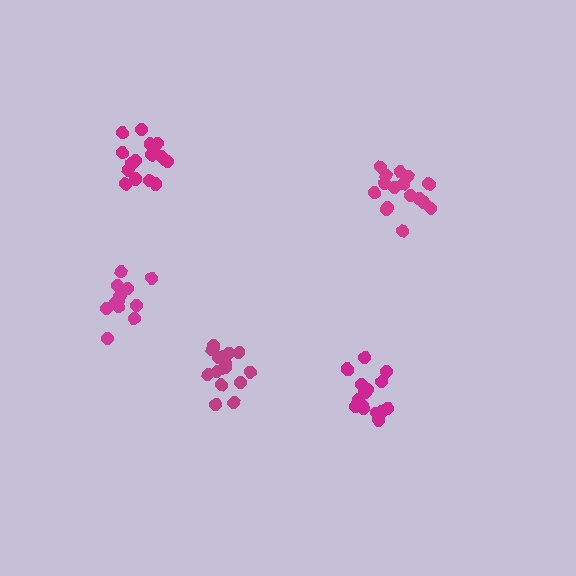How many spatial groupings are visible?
There are 5 spatial groupings.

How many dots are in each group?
Group 1: 14 dots, Group 2: 17 dots, Group 3: 17 dots, Group 4: 16 dots, Group 5: 13 dots (77 total).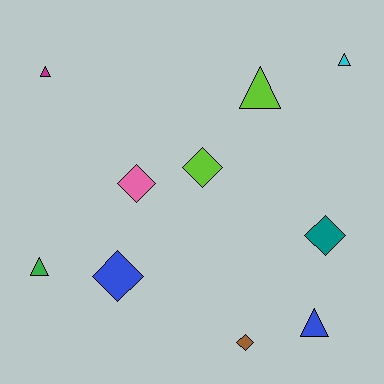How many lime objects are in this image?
There are 2 lime objects.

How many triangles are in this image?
There are 5 triangles.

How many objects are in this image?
There are 10 objects.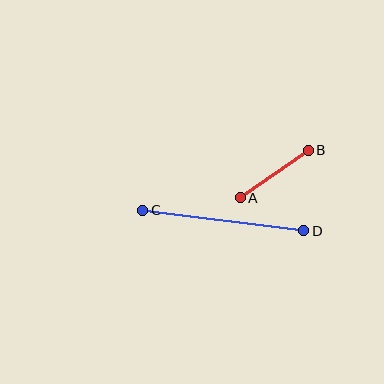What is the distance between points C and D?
The distance is approximately 162 pixels.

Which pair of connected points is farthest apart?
Points C and D are farthest apart.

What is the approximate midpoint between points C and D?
The midpoint is at approximately (223, 221) pixels.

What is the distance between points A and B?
The distance is approximately 83 pixels.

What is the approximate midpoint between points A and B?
The midpoint is at approximately (274, 174) pixels.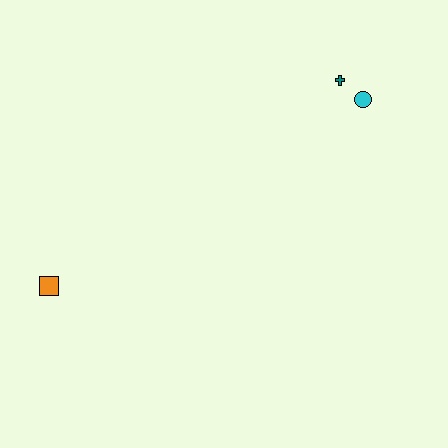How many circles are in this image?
There is 1 circle.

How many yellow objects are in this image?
There are no yellow objects.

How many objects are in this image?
There are 3 objects.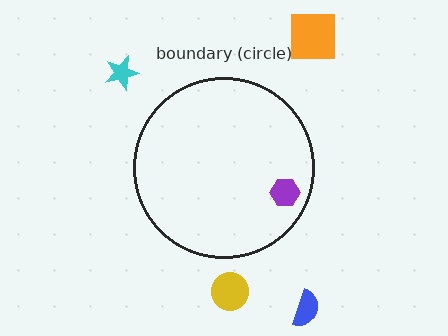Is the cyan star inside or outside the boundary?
Outside.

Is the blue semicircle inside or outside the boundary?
Outside.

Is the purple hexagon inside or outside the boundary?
Inside.